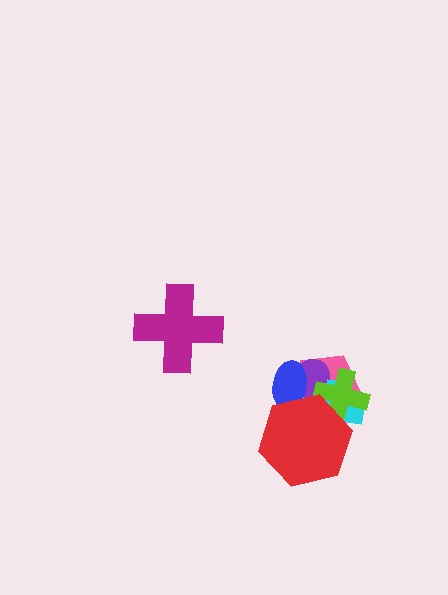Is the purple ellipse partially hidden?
Yes, it is partially covered by another shape.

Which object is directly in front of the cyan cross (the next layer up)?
The blue ellipse is directly in front of the cyan cross.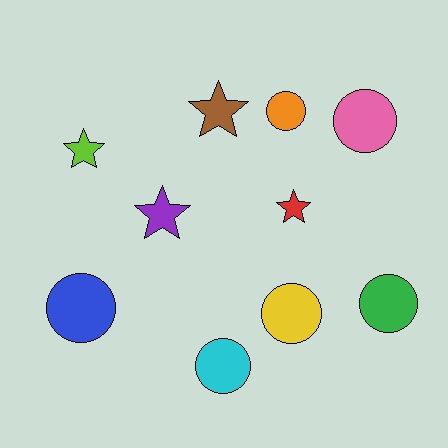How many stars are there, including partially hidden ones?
There are 4 stars.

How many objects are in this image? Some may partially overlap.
There are 10 objects.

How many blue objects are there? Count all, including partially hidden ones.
There is 1 blue object.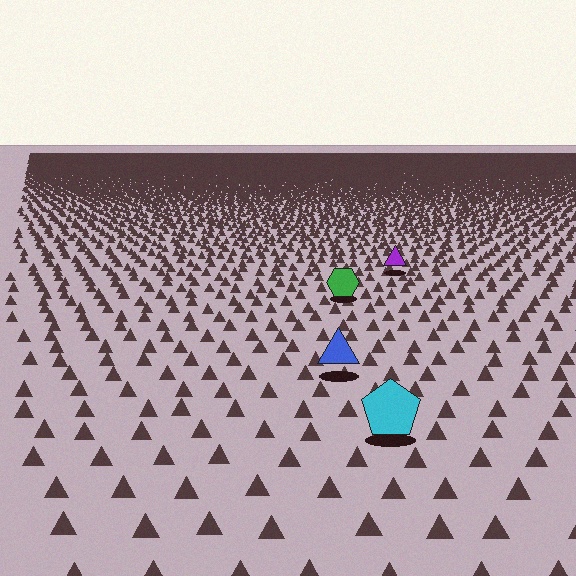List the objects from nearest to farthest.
From nearest to farthest: the cyan pentagon, the blue triangle, the green hexagon, the purple triangle.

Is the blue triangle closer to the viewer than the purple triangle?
Yes. The blue triangle is closer — you can tell from the texture gradient: the ground texture is coarser near it.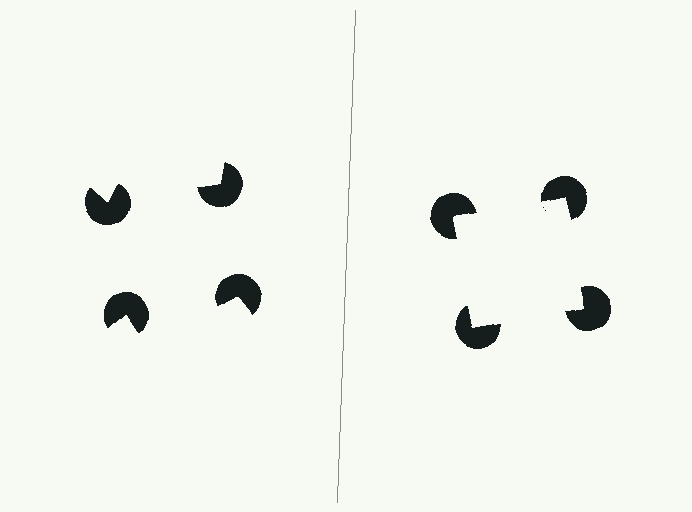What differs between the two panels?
The pac-man discs are positioned identically on both sides; only the wedge orientations differ. On the right they align to a square; on the left they are misaligned.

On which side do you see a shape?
An illusory square appears on the right side. On the left side the wedge cuts are rotated, so no coherent shape forms.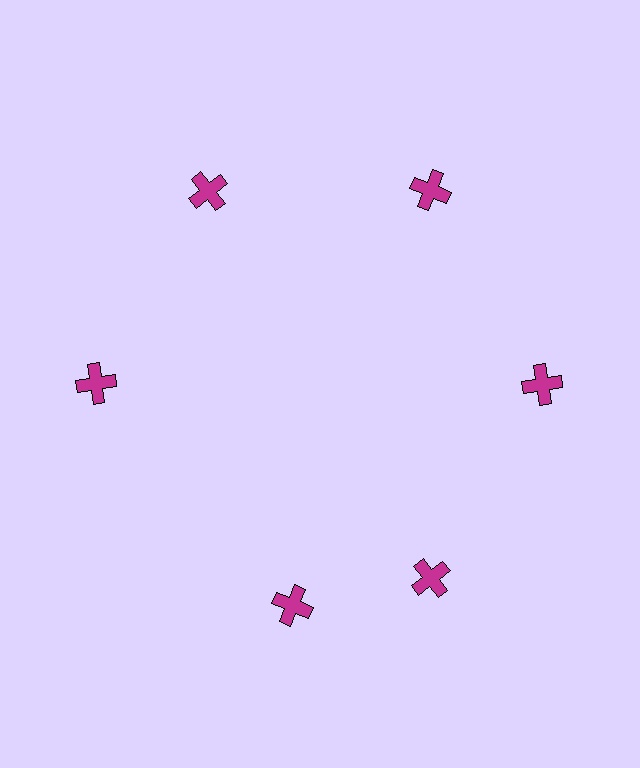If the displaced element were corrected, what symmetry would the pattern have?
It would have 6-fold rotational symmetry — the pattern would map onto itself every 60 degrees.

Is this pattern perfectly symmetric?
No. The 6 magenta crosses are arranged in a ring, but one element near the 7 o'clock position is rotated out of alignment along the ring, breaking the 6-fold rotational symmetry.